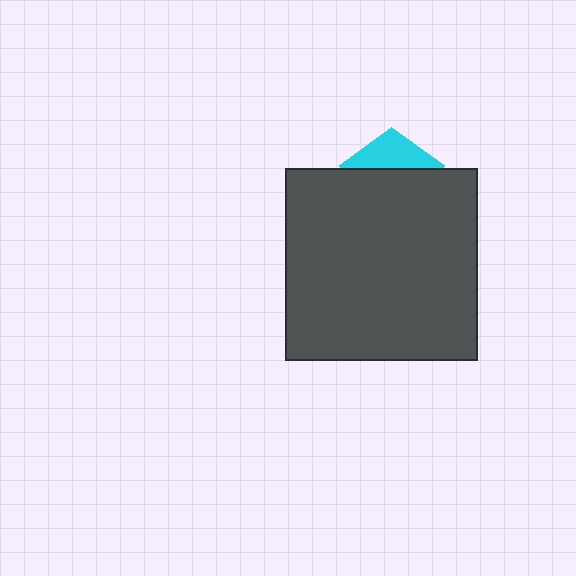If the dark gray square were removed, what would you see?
You would see the complete cyan pentagon.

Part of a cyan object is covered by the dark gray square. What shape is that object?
It is a pentagon.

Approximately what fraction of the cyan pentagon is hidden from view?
Roughly 69% of the cyan pentagon is hidden behind the dark gray square.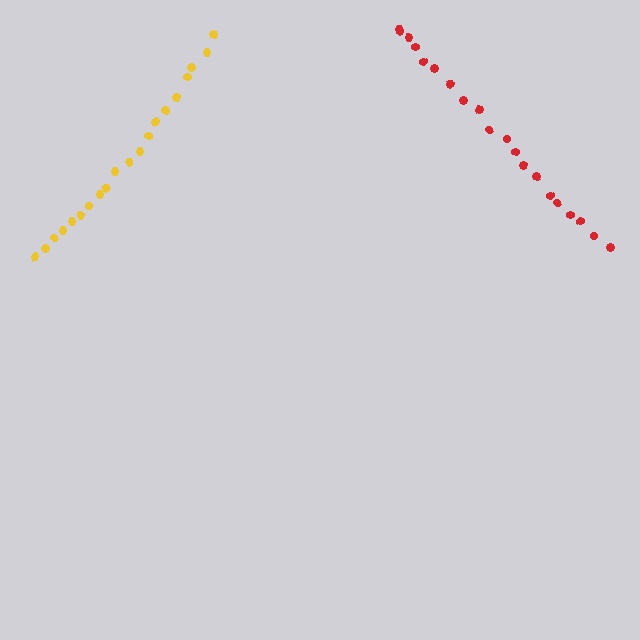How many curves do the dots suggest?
There are 2 distinct paths.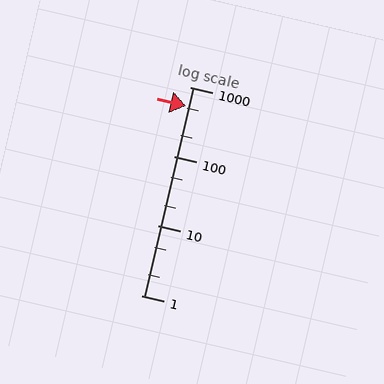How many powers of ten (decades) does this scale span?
The scale spans 3 decades, from 1 to 1000.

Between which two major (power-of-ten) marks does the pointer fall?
The pointer is between 100 and 1000.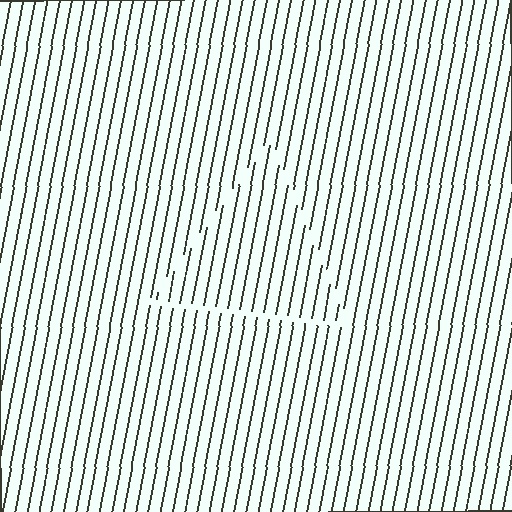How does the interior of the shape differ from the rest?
The interior of the shape contains the same grating, shifted by half a period — the contour is defined by the phase discontinuity where line-ends from the inner and outer gratings abut.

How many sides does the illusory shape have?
3 sides — the line-ends trace a triangle.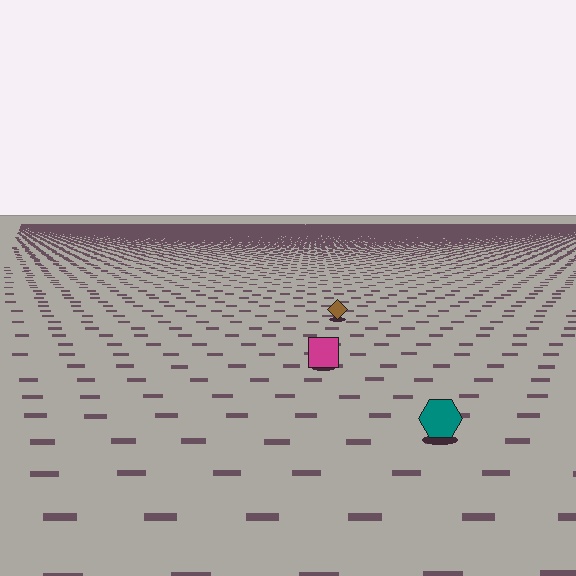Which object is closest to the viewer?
The teal hexagon is closest. The texture marks near it are larger and more spread out.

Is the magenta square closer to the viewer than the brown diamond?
Yes. The magenta square is closer — you can tell from the texture gradient: the ground texture is coarser near it.